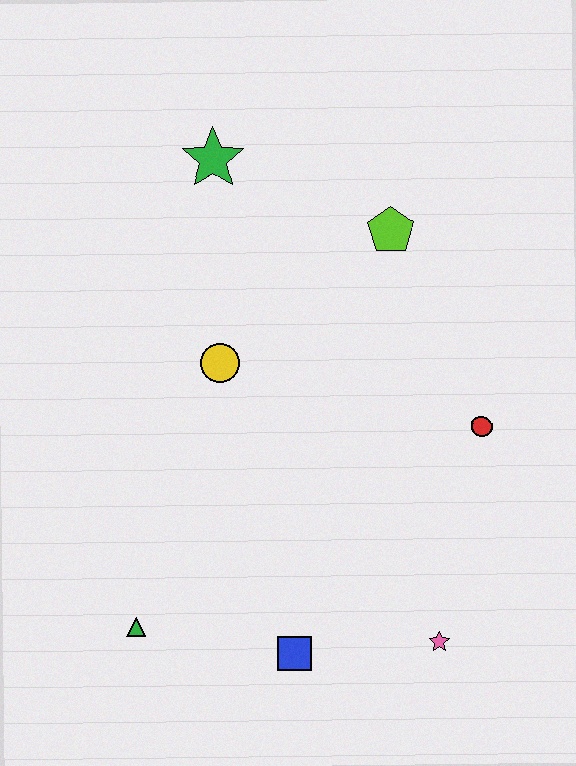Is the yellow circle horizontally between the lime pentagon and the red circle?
No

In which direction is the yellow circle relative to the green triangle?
The yellow circle is above the green triangle.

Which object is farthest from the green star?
The pink star is farthest from the green star.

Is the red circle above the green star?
No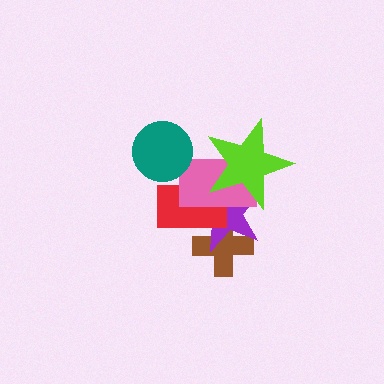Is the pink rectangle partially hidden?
Yes, it is partially covered by another shape.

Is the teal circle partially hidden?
No, no other shape covers it.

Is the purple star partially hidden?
Yes, it is partially covered by another shape.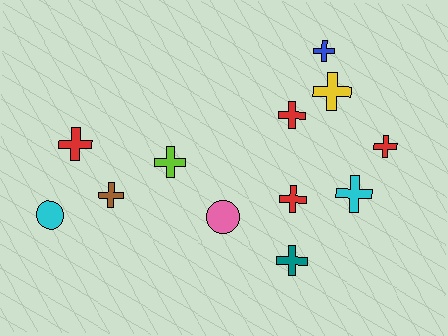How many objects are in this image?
There are 12 objects.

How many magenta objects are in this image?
There are no magenta objects.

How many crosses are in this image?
There are 10 crosses.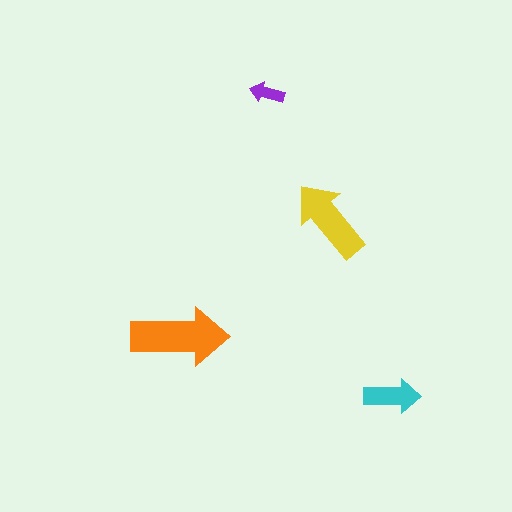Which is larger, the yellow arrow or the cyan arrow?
The yellow one.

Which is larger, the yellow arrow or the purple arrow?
The yellow one.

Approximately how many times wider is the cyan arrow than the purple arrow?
About 1.5 times wider.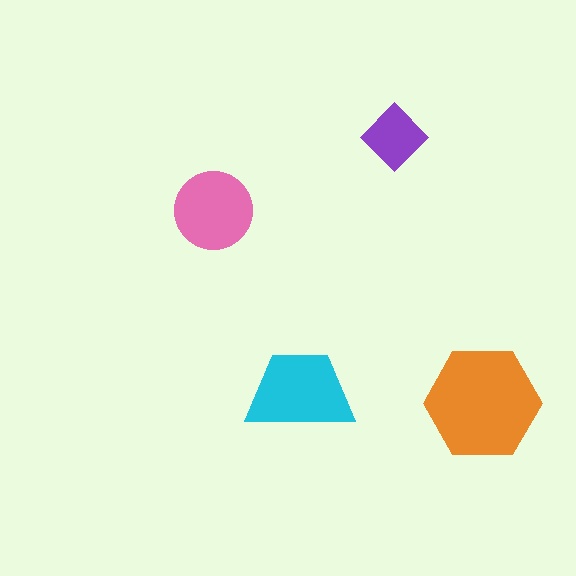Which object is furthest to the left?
The pink circle is leftmost.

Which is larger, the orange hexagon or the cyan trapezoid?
The orange hexagon.